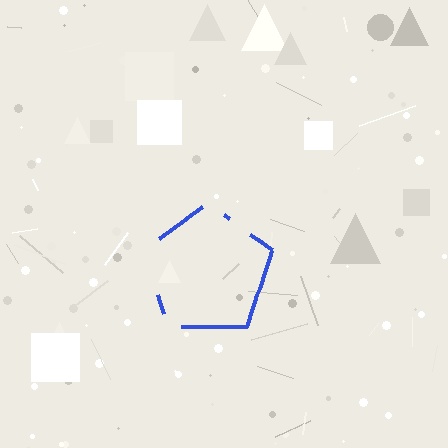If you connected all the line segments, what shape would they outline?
They would outline a pentagon.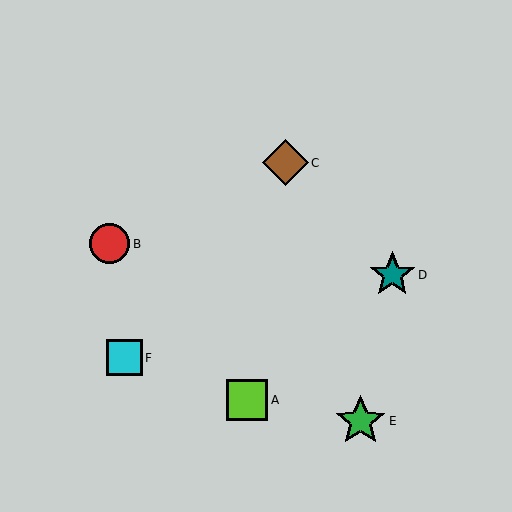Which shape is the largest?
The green star (labeled E) is the largest.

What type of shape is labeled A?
Shape A is a lime square.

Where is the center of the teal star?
The center of the teal star is at (392, 275).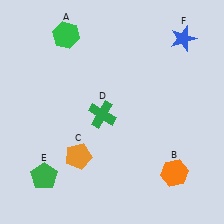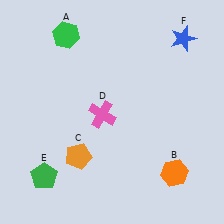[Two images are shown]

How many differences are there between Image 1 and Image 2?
There is 1 difference between the two images.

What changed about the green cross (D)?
In Image 1, D is green. In Image 2, it changed to pink.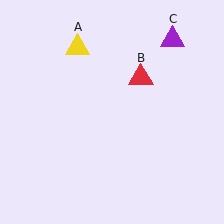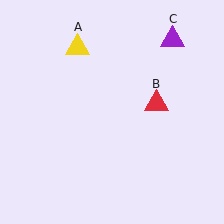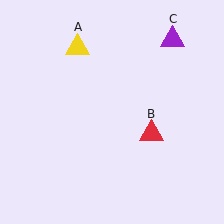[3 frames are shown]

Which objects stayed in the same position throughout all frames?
Yellow triangle (object A) and purple triangle (object C) remained stationary.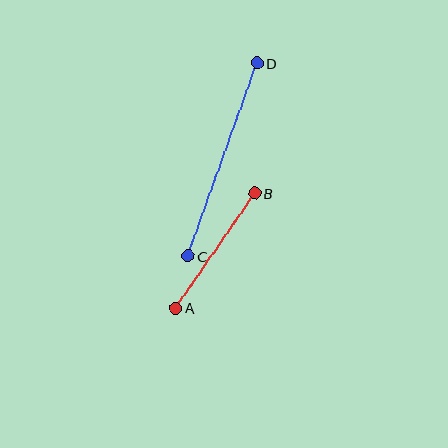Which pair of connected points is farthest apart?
Points C and D are farthest apart.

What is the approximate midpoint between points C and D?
The midpoint is at approximately (223, 160) pixels.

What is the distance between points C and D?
The distance is approximately 205 pixels.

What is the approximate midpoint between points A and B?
The midpoint is at approximately (215, 251) pixels.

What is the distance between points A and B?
The distance is approximately 139 pixels.